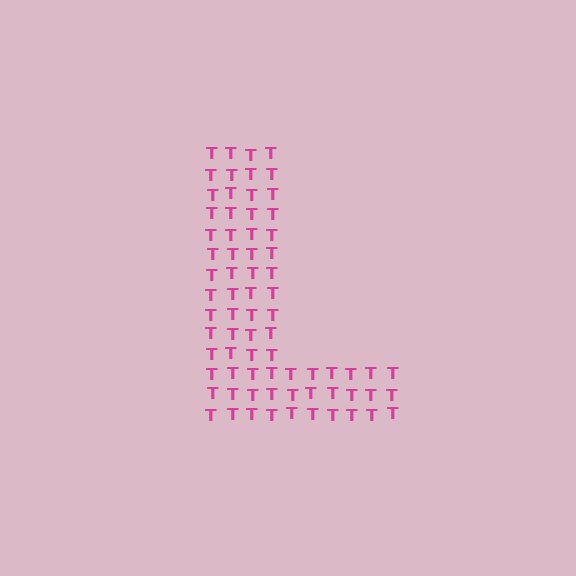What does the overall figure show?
The overall figure shows the letter L.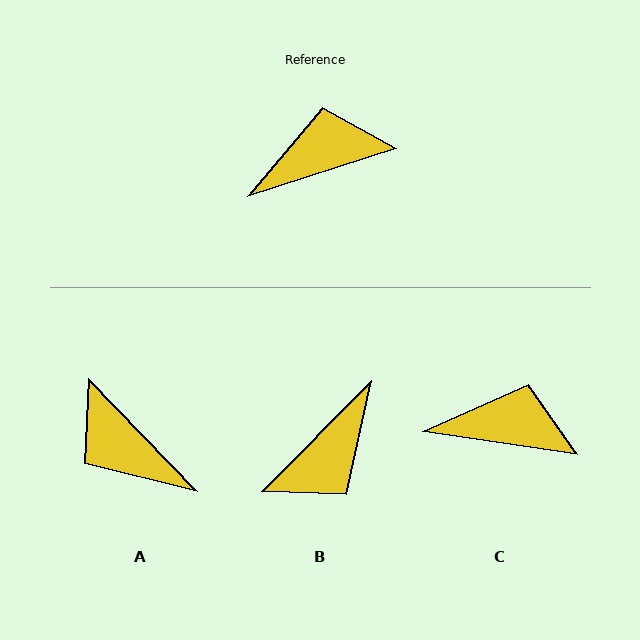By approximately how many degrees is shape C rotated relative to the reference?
Approximately 26 degrees clockwise.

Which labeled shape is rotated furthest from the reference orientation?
B, about 153 degrees away.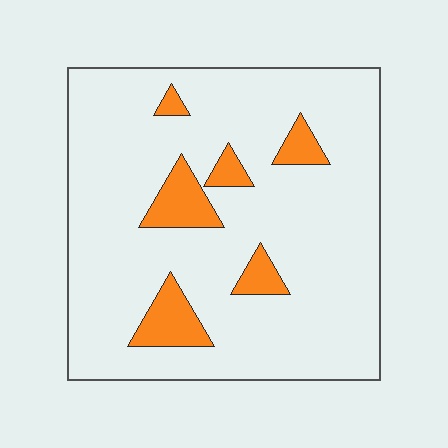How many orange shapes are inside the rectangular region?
6.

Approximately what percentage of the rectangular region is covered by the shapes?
Approximately 10%.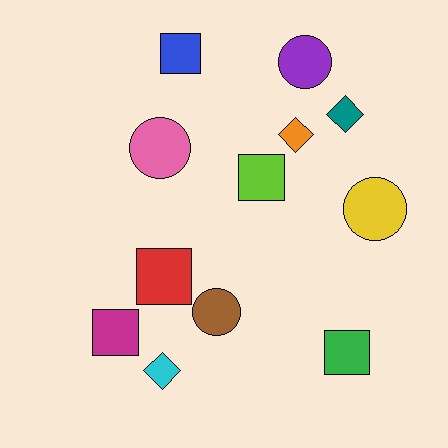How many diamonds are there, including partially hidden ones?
There are 3 diamonds.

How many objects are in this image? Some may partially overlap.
There are 12 objects.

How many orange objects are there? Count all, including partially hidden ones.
There is 1 orange object.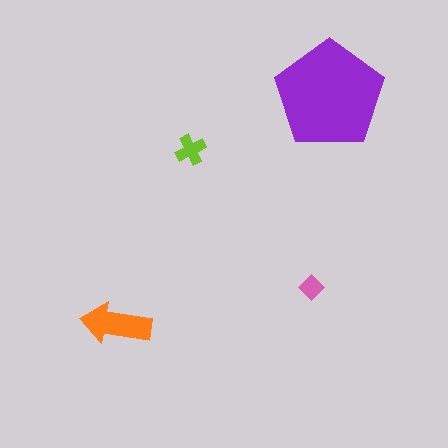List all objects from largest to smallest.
The purple pentagon, the orange arrow, the lime cross, the pink diamond.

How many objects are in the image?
There are 4 objects in the image.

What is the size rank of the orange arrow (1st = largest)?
2nd.